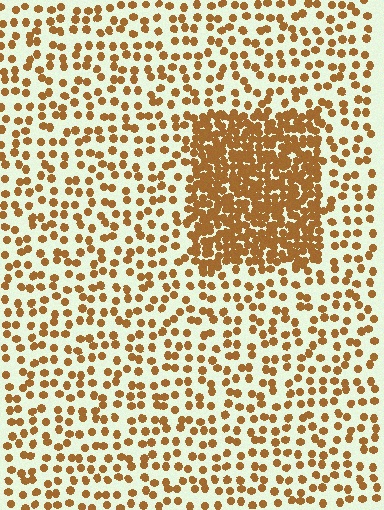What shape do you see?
I see a rectangle.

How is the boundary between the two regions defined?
The boundary is defined by a change in element density (approximately 2.9x ratio). All elements are the same color, size, and shape.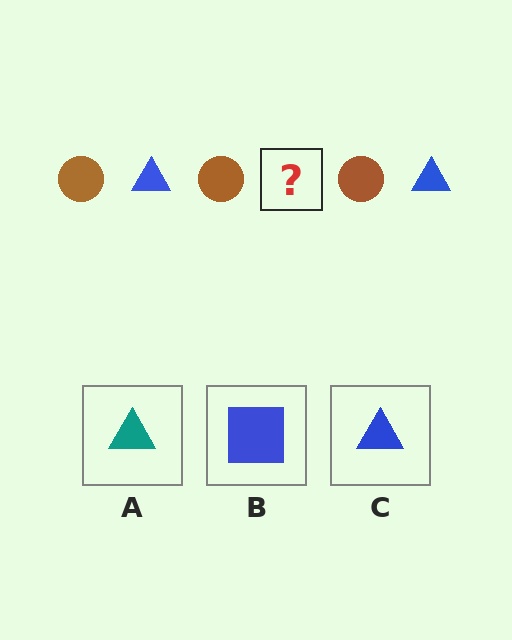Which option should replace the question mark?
Option C.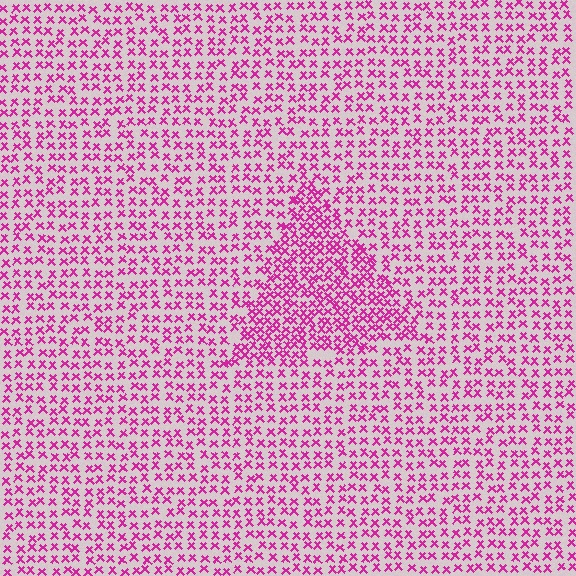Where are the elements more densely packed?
The elements are more densely packed inside the triangle boundary.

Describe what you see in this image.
The image contains small magenta elements arranged at two different densities. A triangle-shaped region is visible where the elements are more densely packed than the surrounding area.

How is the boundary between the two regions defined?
The boundary is defined by a change in element density (approximately 1.8x ratio). All elements are the same color, size, and shape.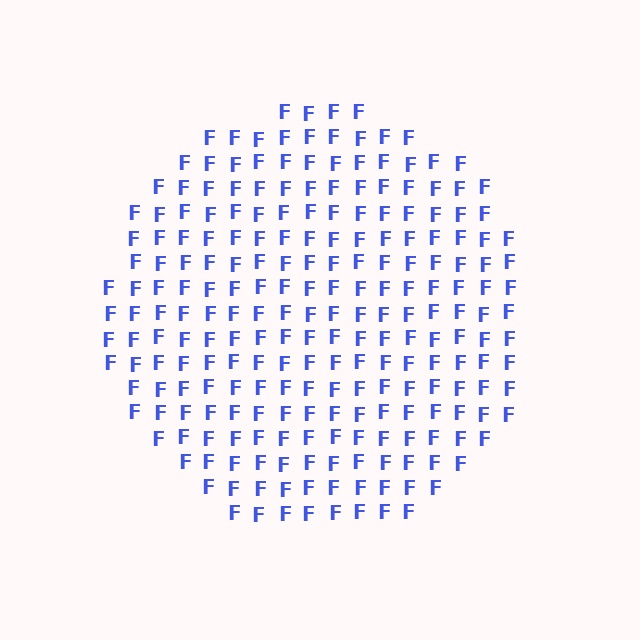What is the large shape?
The large shape is a circle.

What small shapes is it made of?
It is made of small letter F's.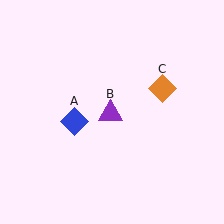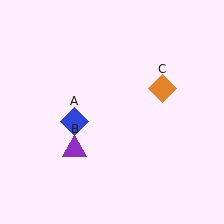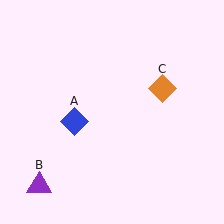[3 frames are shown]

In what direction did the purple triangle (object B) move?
The purple triangle (object B) moved down and to the left.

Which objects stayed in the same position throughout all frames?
Blue diamond (object A) and orange diamond (object C) remained stationary.